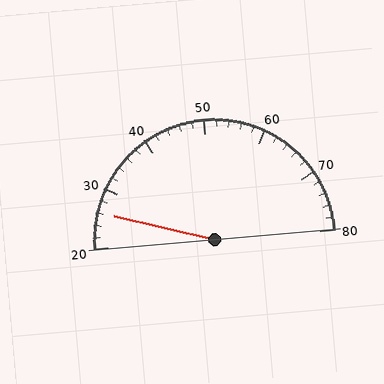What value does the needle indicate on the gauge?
The needle indicates approximately 26.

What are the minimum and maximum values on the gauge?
The gauge ranges from 20 to 80.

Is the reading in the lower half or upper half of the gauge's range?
The reading is in the lower half of the range (20 to 80).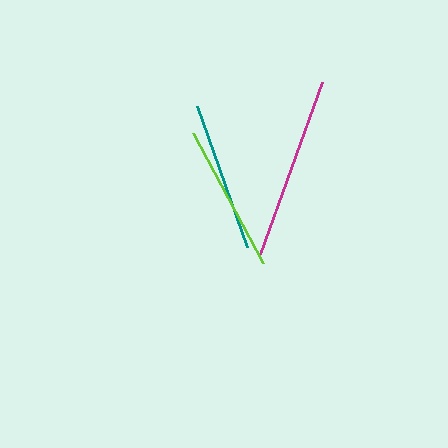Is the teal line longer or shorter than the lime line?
The teal line is longer than the lime line.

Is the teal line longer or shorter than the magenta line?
The magenta line is longer than the teal line.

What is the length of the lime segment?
The lime segment is approximately 148 pixels long.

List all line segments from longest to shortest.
From longest to shortest: magenta, teal, lime.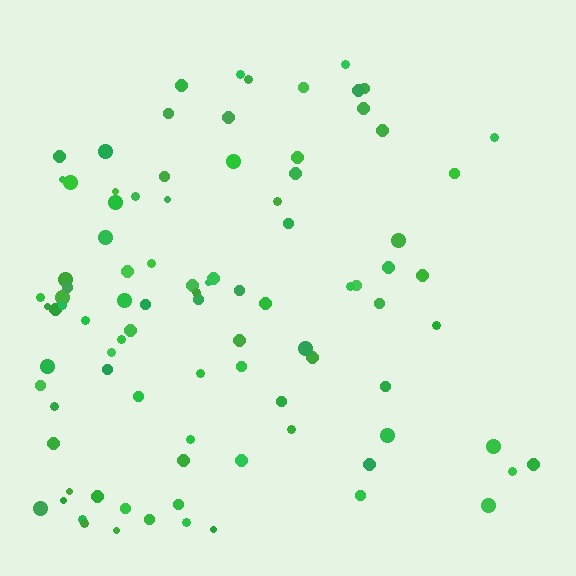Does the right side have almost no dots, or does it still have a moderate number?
Still a moderate number, just noticeably fewer than the left.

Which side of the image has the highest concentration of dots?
The left.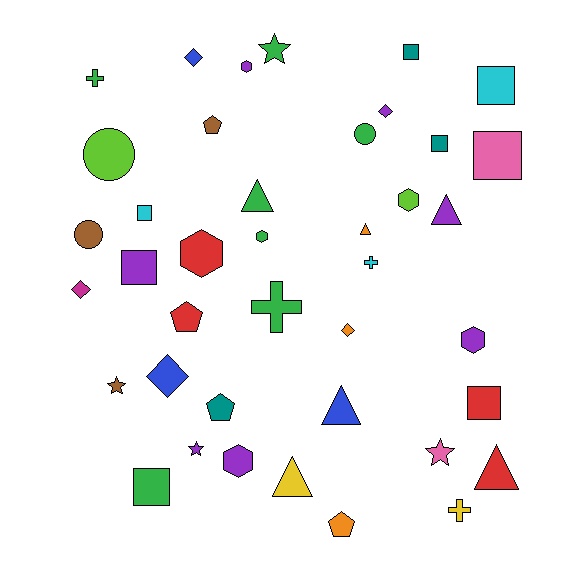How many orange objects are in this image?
There are 3 orange objects.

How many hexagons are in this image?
There are 6 hexagons.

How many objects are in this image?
There are 40 objects.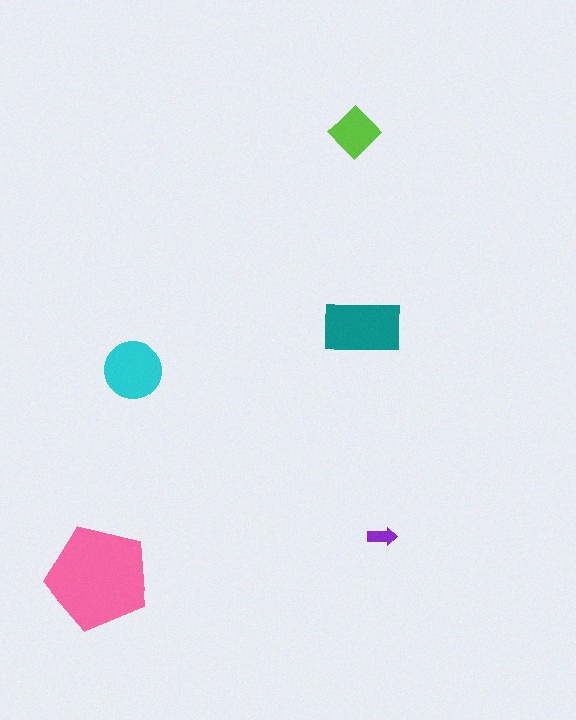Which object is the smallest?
The purple arrow.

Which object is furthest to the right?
The purple arrow is rightmost.